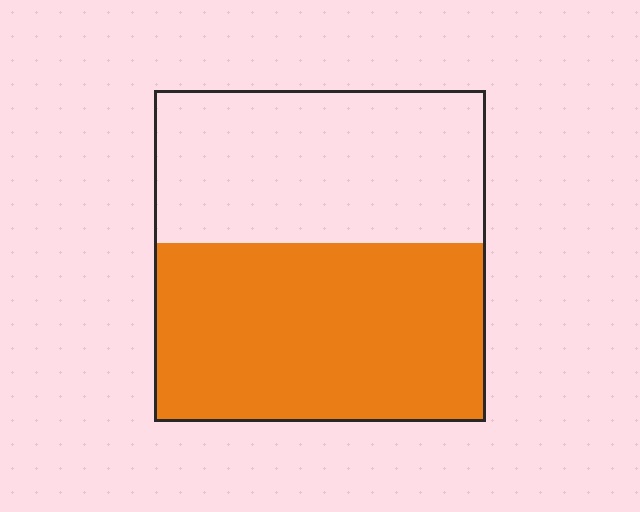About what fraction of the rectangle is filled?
About one half (1/2).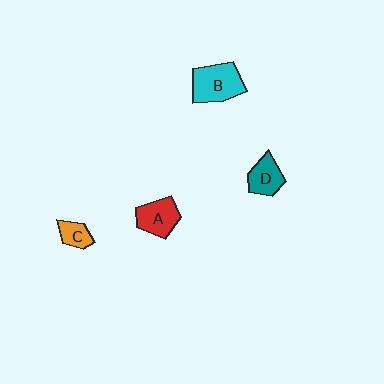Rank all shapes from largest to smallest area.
From largest to smallest: B (cyan), A (red), D (teal), C (orange).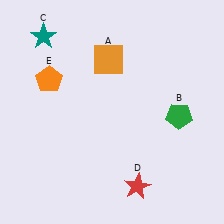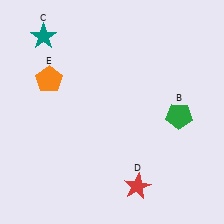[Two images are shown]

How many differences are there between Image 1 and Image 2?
There is 1 difference between the two images.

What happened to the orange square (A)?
The orange square (A) was removed in Image 2. It was in the top-left area of Image 1.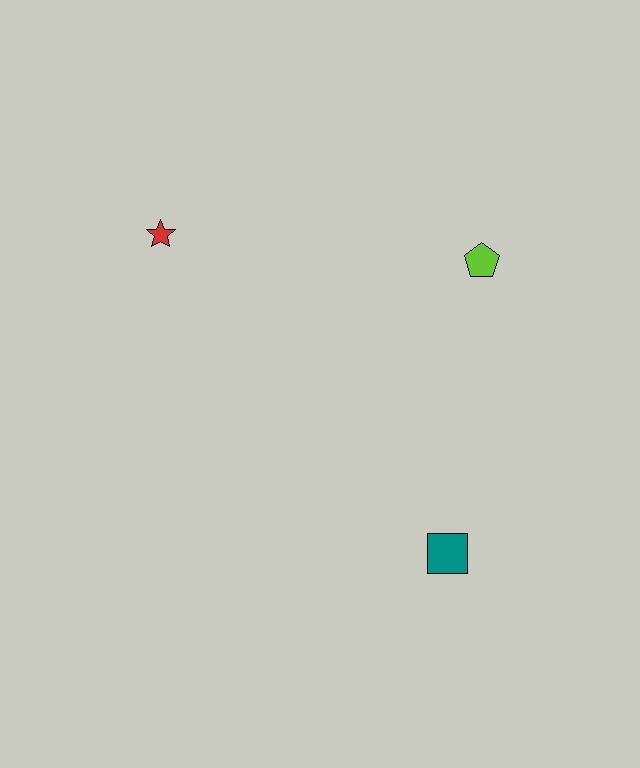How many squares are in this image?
There is 1 square.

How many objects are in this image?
There are 3 objects.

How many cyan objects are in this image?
There are no cyan objects.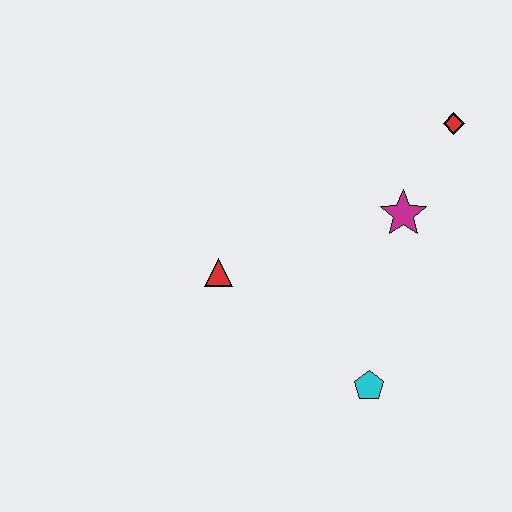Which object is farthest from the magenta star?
The red triangle is farthest from the magenta star.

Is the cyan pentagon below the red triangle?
Yes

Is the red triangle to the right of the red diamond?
No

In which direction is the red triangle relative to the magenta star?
The red triangle is to the left of the magenta star.